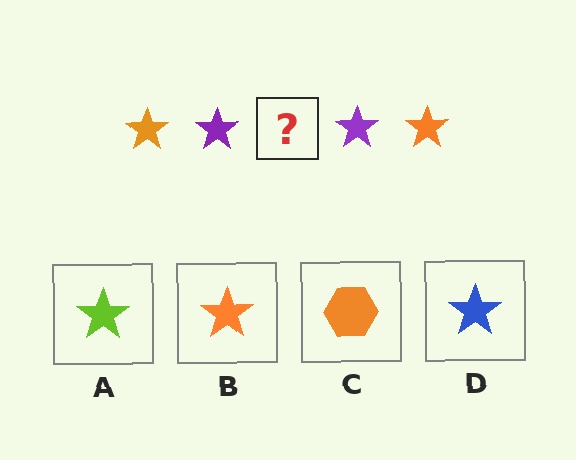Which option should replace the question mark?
Option B.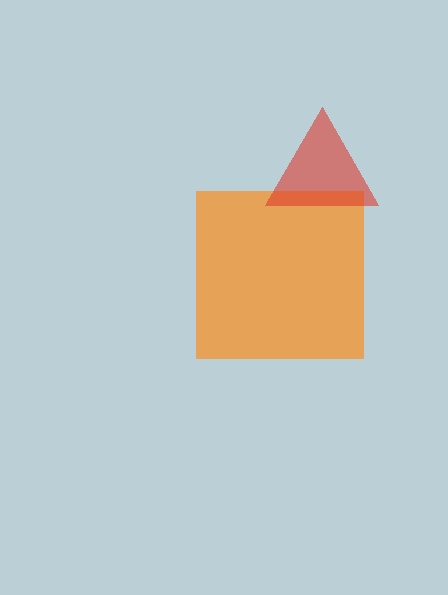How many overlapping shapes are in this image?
There are 2 overlapping shapes in the image.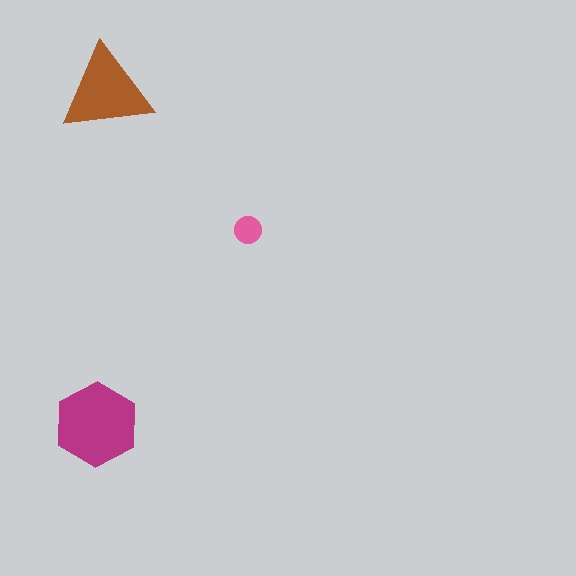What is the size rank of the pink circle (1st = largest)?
3rd.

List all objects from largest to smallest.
The magenta hexagon, the brown triangle, the pink circle.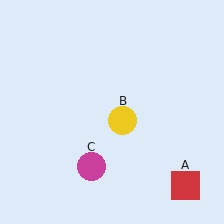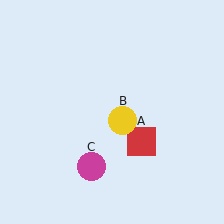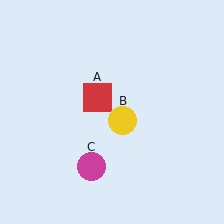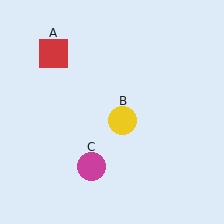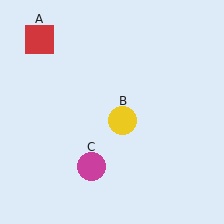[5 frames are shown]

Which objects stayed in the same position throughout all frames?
Yellow circle (object B) and magenta circle (object C) remained stationary.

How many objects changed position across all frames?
1 object changed position: red square (object A).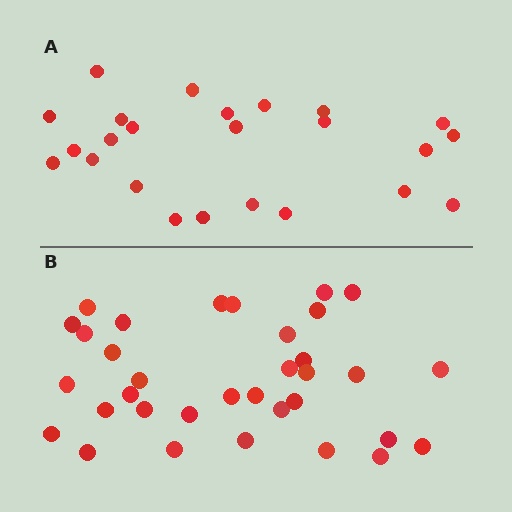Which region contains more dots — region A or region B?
Region B (the bottom region) has more dots.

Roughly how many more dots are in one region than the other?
Region B has roughly 10 or so more dots than region A.